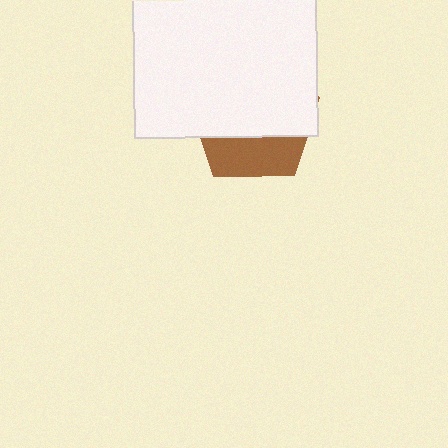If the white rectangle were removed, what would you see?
You would see the complete brown pentagon.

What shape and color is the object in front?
The object in front is a white rectangle.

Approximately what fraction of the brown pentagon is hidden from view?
Roughly 68% of the brown pentagon is hidden behind the white rectangle.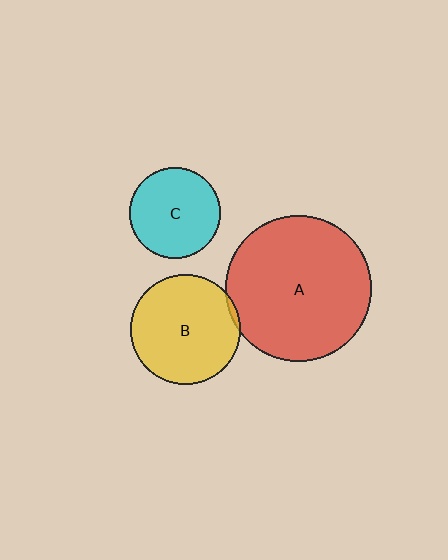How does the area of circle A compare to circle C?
Approximately 2.6 times.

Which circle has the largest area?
Circle A (red).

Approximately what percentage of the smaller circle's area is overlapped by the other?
Approximately 5%.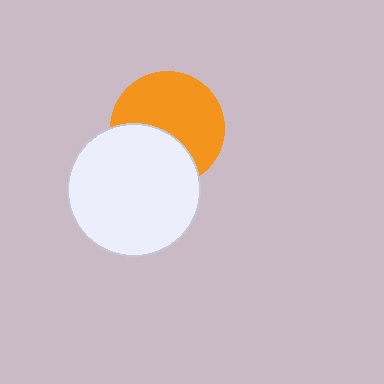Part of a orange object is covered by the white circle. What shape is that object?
It is a circle.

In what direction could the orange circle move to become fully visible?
The orange circle could move up. That would shift it out from behind the white circle entirely.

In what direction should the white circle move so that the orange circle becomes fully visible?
The white circle should move down. That is the shortest direction to clear the overlap and leave the orange circle fully visible.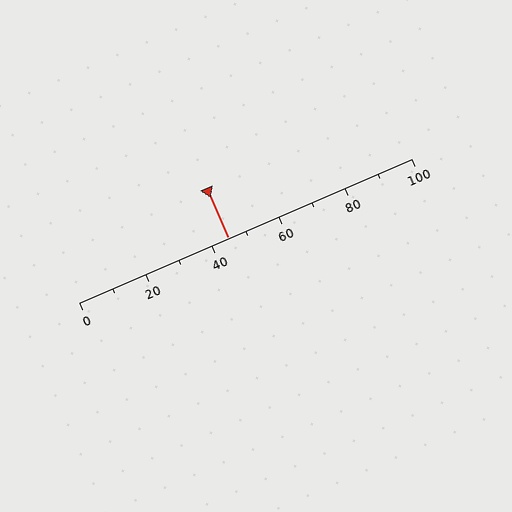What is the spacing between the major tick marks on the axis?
The major ticks are spaced 20 apart.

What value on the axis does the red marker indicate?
The marker indicates approximately 45.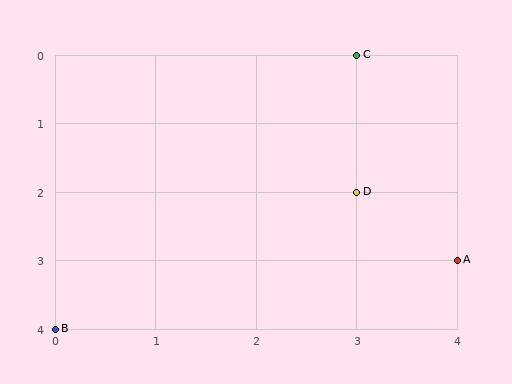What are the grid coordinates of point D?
Point D is at grid coordinates (3, 2).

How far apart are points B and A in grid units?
Points B and A are 4 columns and 1 row apart (about 4.1 grid units diagonally).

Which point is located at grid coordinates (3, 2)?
Point D is at (3, 2).